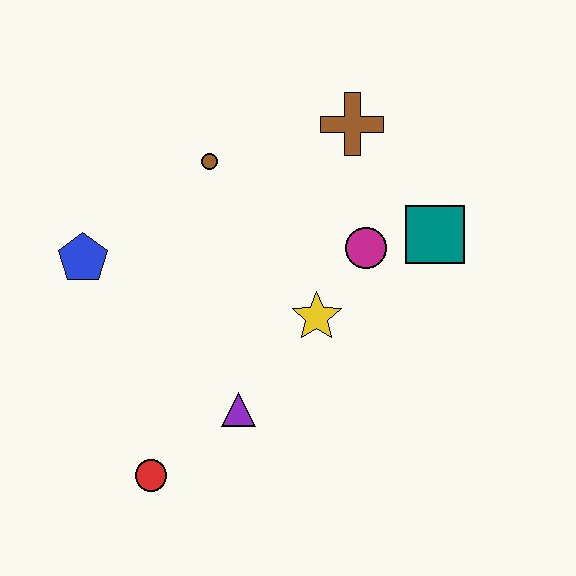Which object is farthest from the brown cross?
The red circle is farthest from the brown cross.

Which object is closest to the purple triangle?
The red circle is closest to the purple triangle.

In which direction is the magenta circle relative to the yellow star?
The magenta circle is above the yellow star.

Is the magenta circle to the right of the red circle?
Yes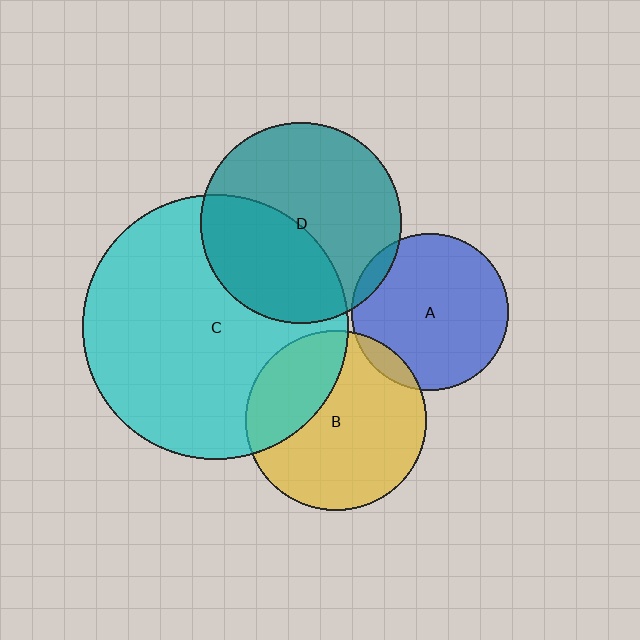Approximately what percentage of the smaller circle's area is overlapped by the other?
Approximately 40%.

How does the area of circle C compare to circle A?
Approximately 2.9 times.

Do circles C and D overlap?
Yes.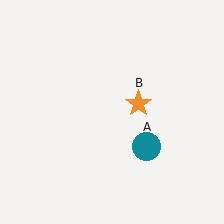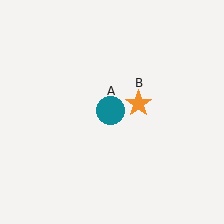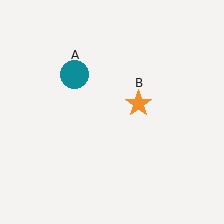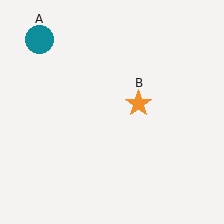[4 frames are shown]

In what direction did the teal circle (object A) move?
The teal circle (object A) moved up and to the left.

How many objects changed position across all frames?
1 object changed position: teal circle (object A).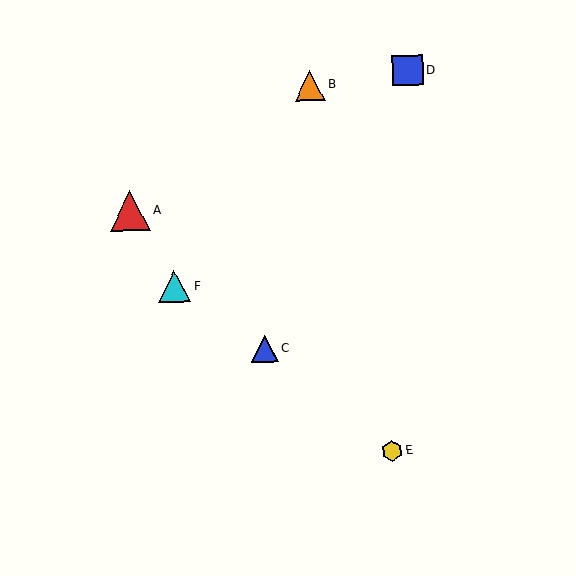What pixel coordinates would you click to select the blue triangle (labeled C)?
Click at (265, 349) to select the blue triangle C.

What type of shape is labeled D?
Shape D is a blue square.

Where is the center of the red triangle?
The center of the red triangle is at (130, 211).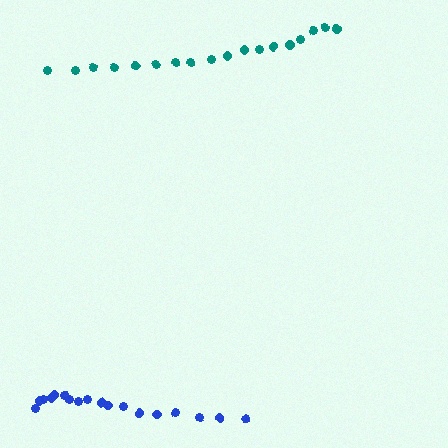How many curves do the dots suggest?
There are 2 distinct paths.